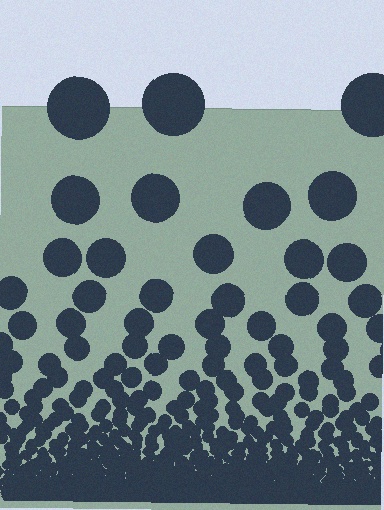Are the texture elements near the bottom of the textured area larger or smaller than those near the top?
Smaller. The gradient is inverted — elements near the bottom are smaller and denser.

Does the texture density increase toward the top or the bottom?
Density increases toward the bottom.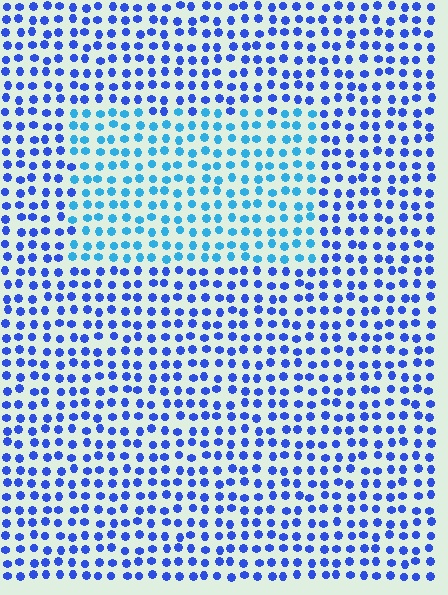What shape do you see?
I see a rectangle.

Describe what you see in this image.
The image is filled with small blue elements in a uniform arrangement. A rectangle-shaped region is visible where the elements are tinted to a slightly different hue, forming a subtle color boundary.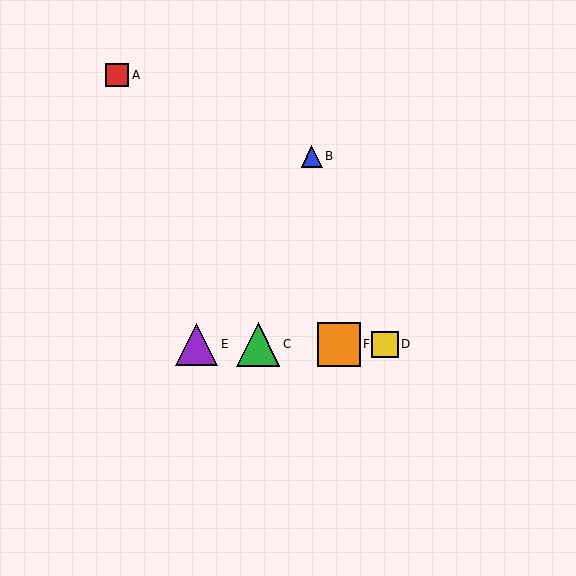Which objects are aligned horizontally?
Objects C, D, E, F are aligned horizontally.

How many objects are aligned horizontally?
4 objects (C, D, E, F) are aligned horizontally.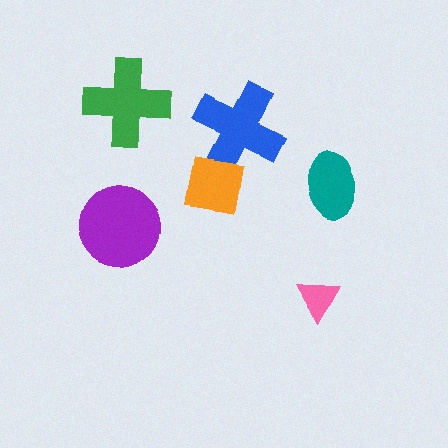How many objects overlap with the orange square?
1 object overlaps with the orange square.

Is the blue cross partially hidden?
Yes, it is partially covered by another shape.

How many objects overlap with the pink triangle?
0 objects overlap with the pink triangle.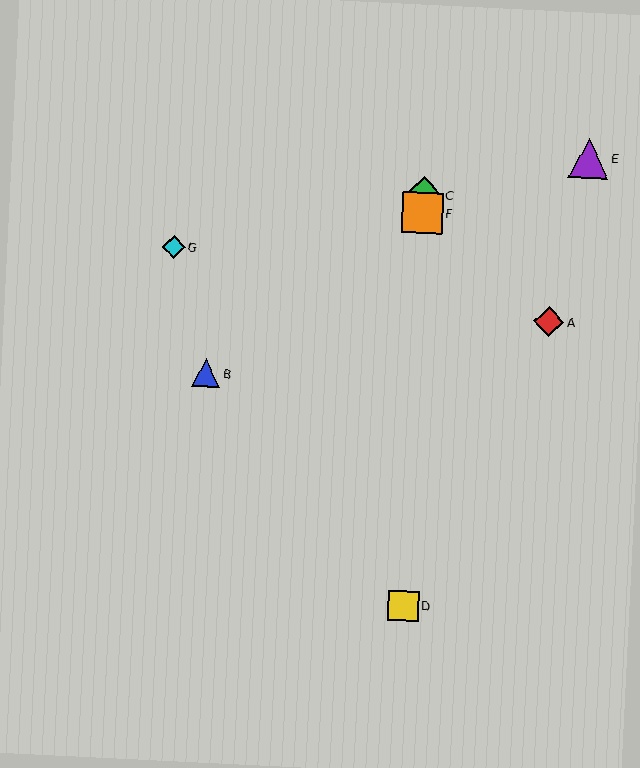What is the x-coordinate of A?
Object A is at x≈549.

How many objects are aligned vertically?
3 objects (C, D, F) are aligned vertically.